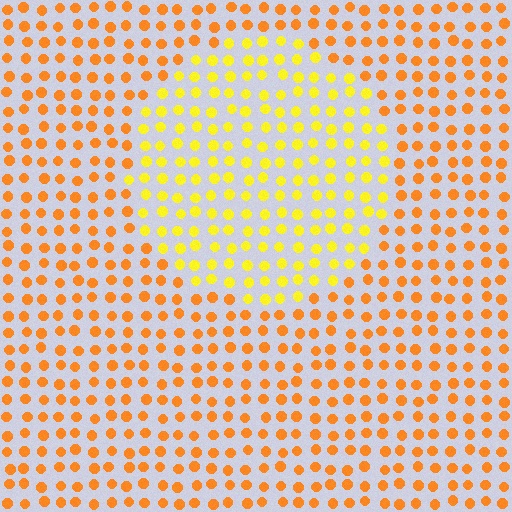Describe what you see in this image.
The image is filled with small orange elements in a uniform arrangement. A circle-shaped region is visible where the elements are tinted to a slightly different hue, forming a subtle color boundary.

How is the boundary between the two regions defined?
The boundary is defined purely by a slight shift in hue (about 30 degrees). Spacing, size, and orientation are identical on both sides.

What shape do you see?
I see a circle.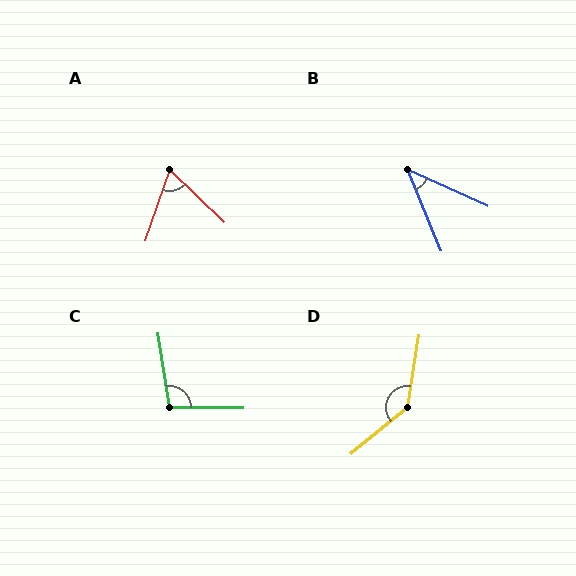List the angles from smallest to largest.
B (43°), A (65°), C (99°), D (139°).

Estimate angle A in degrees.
Approximately 65 degrees.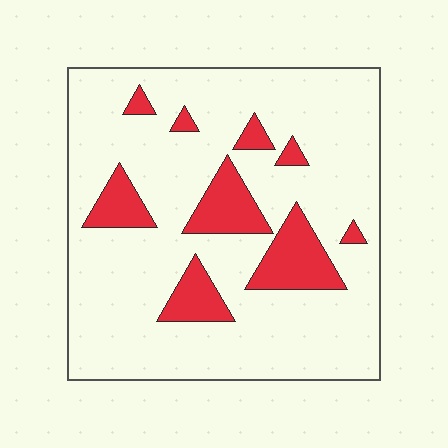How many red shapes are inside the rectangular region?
9.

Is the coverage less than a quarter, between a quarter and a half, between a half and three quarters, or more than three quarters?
Less than a quarter.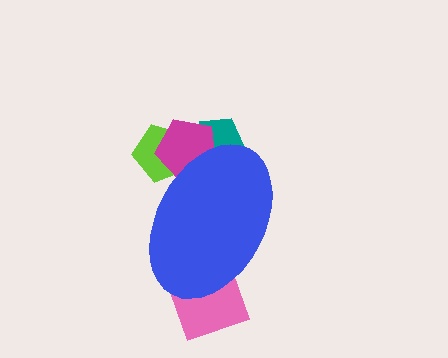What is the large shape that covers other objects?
A blue ellipse.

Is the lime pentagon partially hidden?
Yes, the lime pentagon is partially hidden behind the blue ellipse.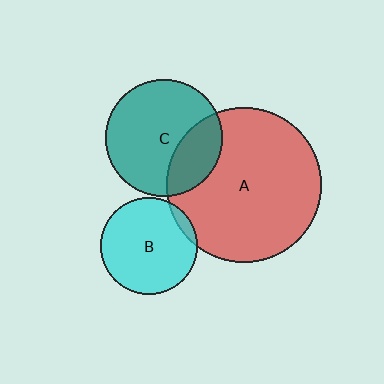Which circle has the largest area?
Circle A (red).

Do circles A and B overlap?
Yes.